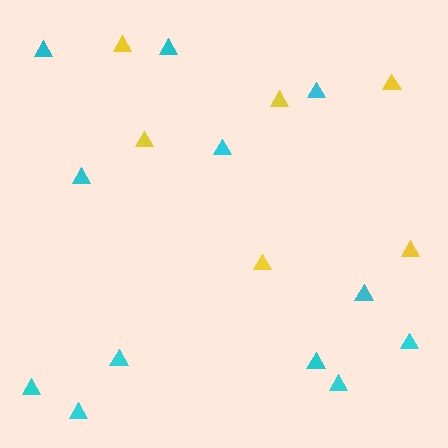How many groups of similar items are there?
There are 2 groups: one group of yellow triangles (6) and one group of cyan triangles (12).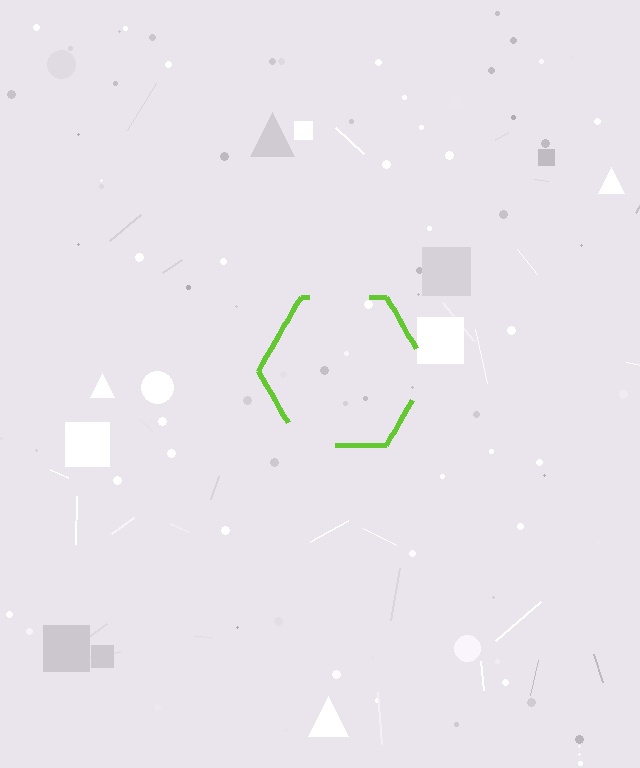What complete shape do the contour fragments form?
The contour fragments form a hexagon.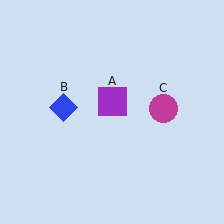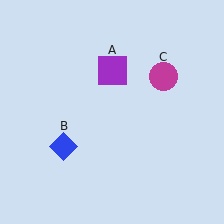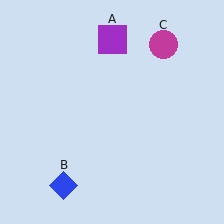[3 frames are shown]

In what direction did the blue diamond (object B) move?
The blue diamond (object B) moved down.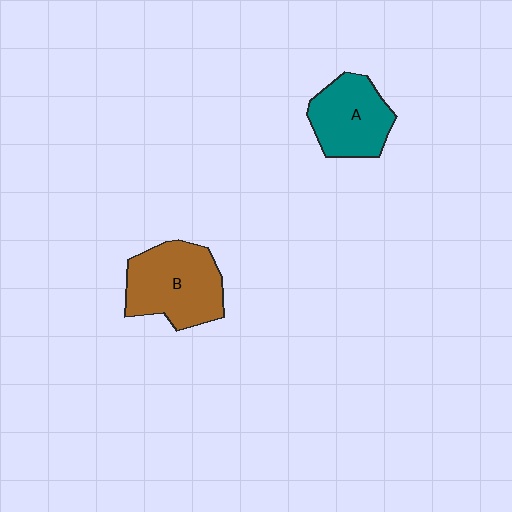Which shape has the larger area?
Shape B (brown).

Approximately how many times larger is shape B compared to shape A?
Approximately 1.2 times.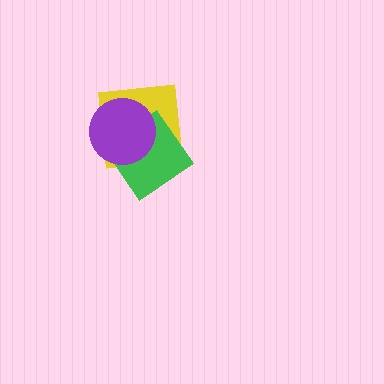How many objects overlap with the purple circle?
2 objects overlap with the purple circle.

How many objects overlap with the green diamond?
2 objects overlap with the green diamond.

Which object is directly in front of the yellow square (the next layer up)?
The green diamond is directly in front of the yellow square.